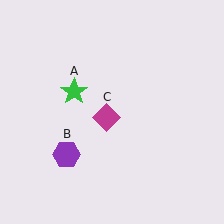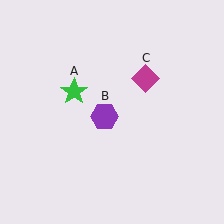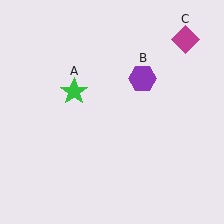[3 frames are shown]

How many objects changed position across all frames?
2 objects changed position: purple hexagon (object B), magenta diamond (object C).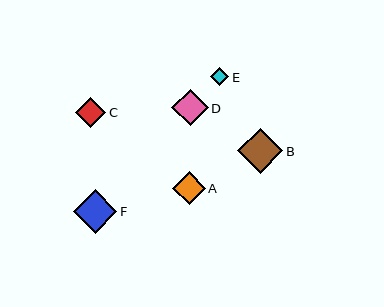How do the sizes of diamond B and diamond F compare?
Diamond B and diamond F are approximately the same size.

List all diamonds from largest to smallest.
From largest to smallest: B, F, D, A, C, E.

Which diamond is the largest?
Diamond B is the largest with a size of approximately 45 pixels.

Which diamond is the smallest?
Diamond E is the smallest with a size of approximately 19 pixels.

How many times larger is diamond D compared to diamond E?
Diamond D is approximately 2.0 times the size of diamond E.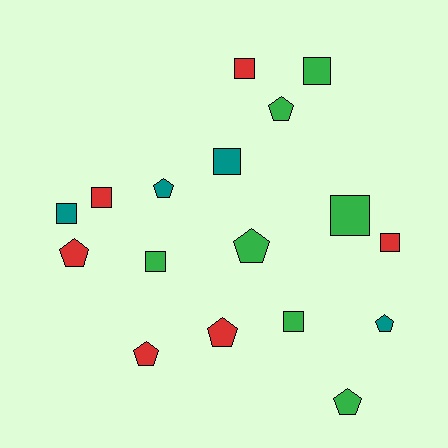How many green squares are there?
There are 4 green squares.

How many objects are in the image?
There are 17 objects.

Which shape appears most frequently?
Square, with 9 objects.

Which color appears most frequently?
Green, with 7 objects.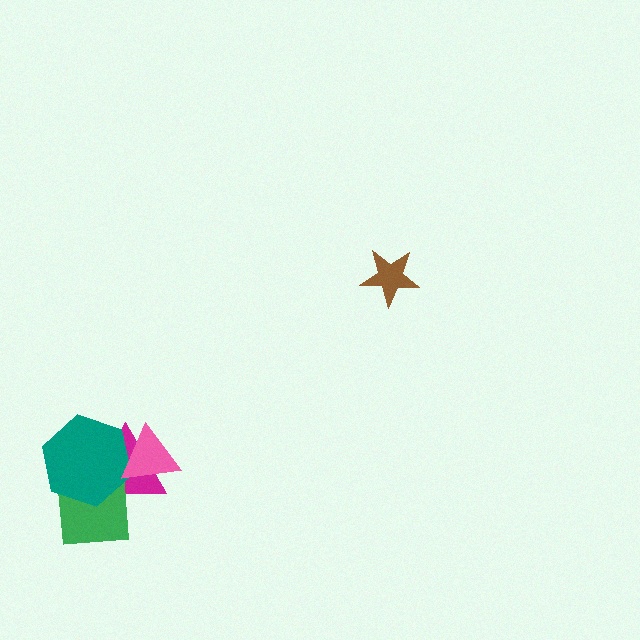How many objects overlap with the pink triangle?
2 objects overlap with the pink triangle.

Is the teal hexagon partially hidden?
Yes, it is partially covered by another shape.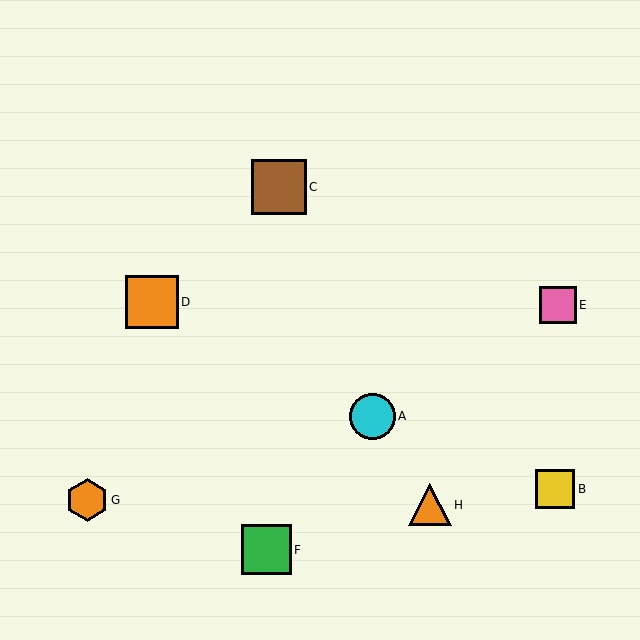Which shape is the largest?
The brown square (labeled C) is the largest.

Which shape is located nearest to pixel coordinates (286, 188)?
The brown square (labeled C) at (279, 187) is nearest to that location.